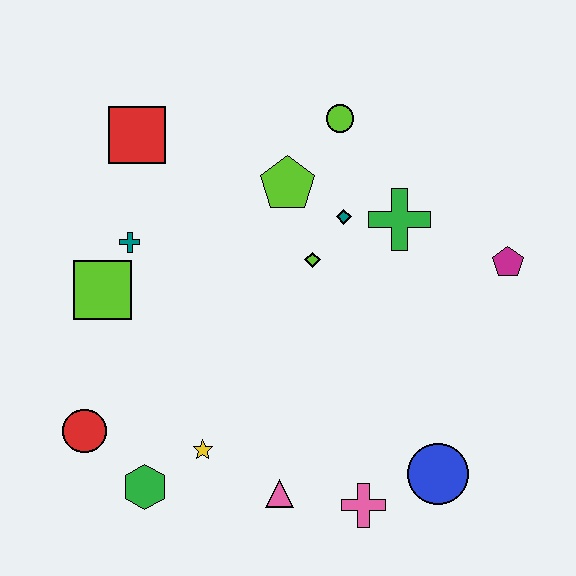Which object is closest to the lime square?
The teal cross is closest to the lime square.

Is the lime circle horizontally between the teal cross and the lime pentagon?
No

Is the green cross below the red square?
Yes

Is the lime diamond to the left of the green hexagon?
No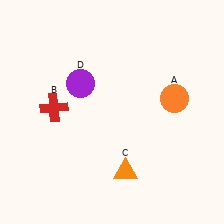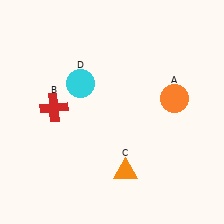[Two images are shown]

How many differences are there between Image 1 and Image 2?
There is 1 difference between the two images.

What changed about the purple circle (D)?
In Image 1, D is purple. In Image 2, it changed to cyan.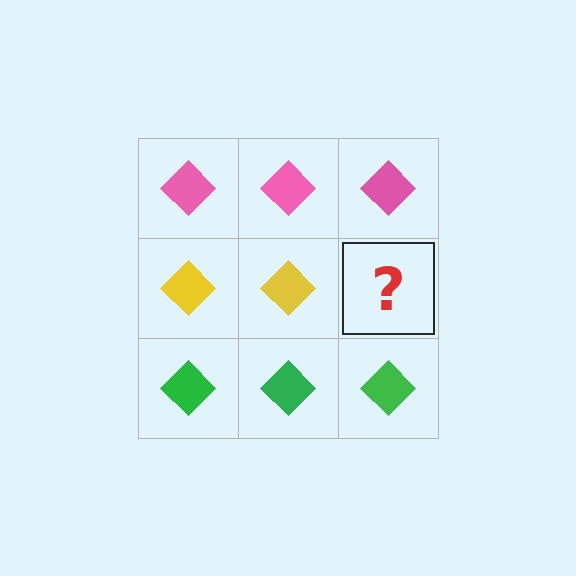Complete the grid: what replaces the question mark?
The question mark should be replaced with a yellow diamond.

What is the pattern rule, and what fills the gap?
The rule is that each row has a consistent color. The gap should be filled with a yellow diamond.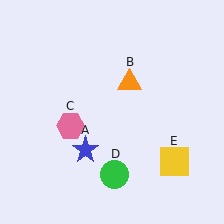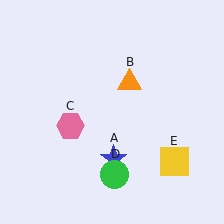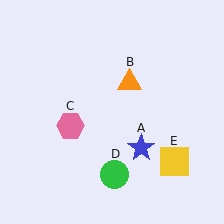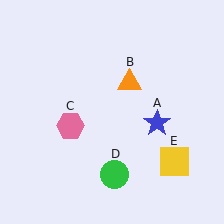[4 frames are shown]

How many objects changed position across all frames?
1 object changed position: blue star (object A).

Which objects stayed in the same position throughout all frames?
Orange triangle (object B) and pink hexagon (object C) and green circle (object D) and yellow square (object E) remained stationary.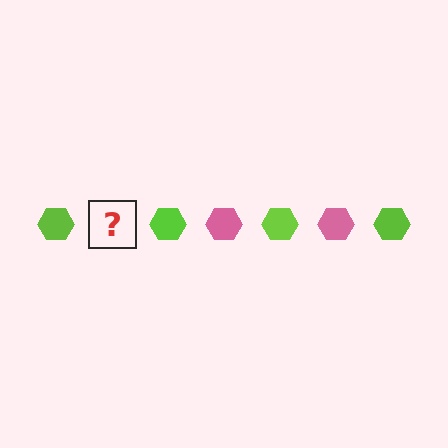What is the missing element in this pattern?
The missing element is a pink hexagon.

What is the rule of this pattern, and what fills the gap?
The rule is that the pattern cycles through lime, pink hexagons. The gap should be filled with a pink hexagon.